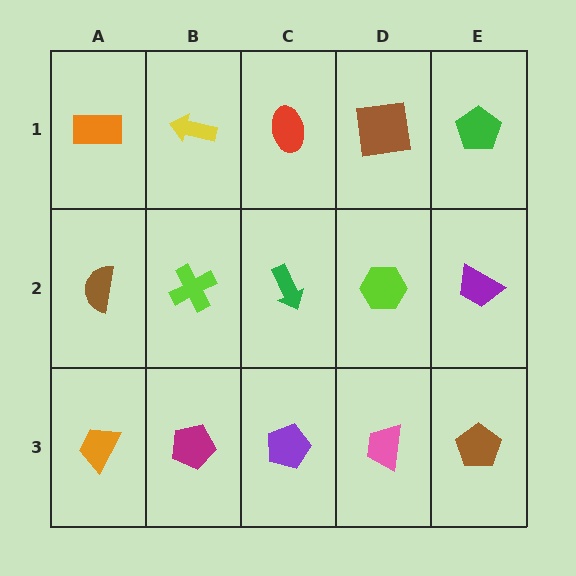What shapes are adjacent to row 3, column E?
A purple trapezoid (row 2, column E), a pink trapezoid (row 3, column D).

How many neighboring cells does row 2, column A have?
3.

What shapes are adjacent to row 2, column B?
A yellow arrow (row 1, column B), a magenta pentagon (row 3, column B), a brown semicircle (row 2, column A), a green arrow (row 2, column C).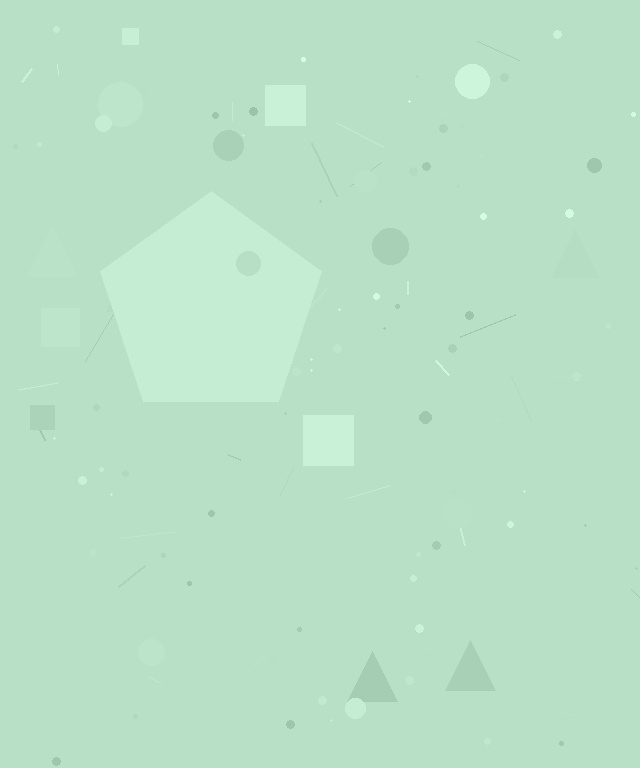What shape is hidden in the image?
A pentagon is hidden in the image.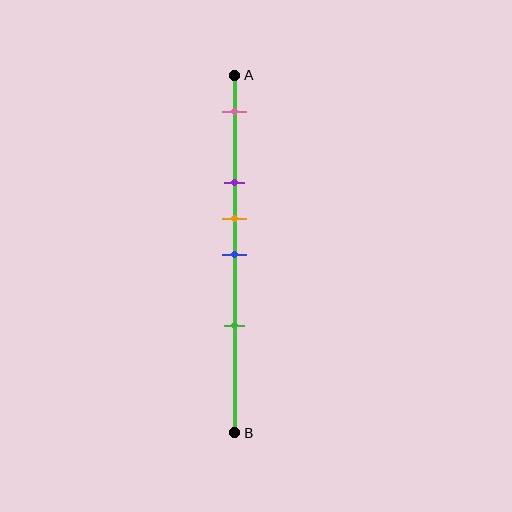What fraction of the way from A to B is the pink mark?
The pink mark is approximately 10% (0.1) of the way from A to B.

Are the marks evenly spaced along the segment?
No, the marks are not evenly spaced.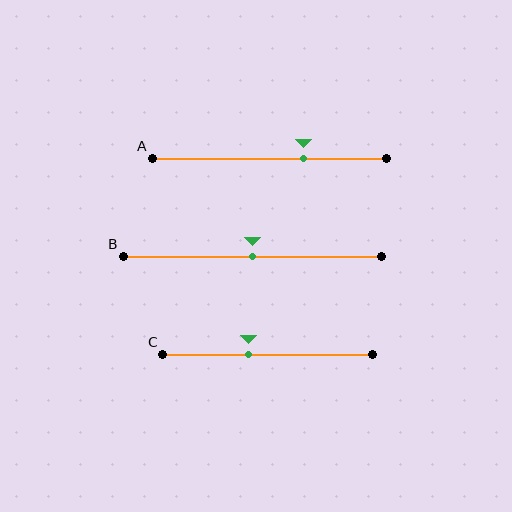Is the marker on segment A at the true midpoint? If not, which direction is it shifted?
No, the marker on segment A is shifted to the right by about 15% of the segment length.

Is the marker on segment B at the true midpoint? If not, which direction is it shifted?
Yes, the marker on segment B is at the true midpoint.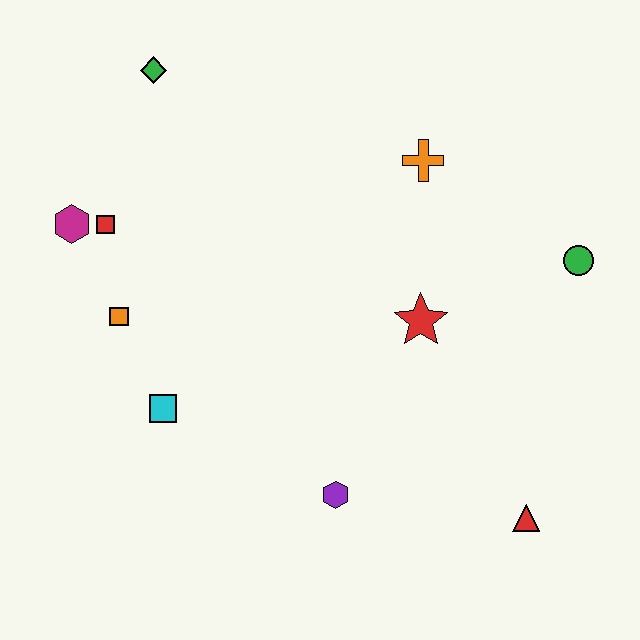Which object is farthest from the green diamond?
The red triangle is farthest from the green diamond.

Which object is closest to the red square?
The magenta hexagon is closest to the red square.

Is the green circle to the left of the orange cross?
No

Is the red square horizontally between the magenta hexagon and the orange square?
Yes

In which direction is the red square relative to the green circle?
The red square is to the left of the green circle.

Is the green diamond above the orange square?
Yes